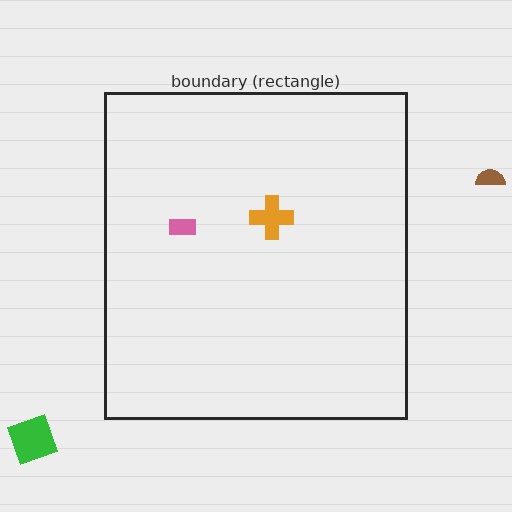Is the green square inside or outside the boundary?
Outside.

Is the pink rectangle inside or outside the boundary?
Inside.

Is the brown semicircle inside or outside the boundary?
Outside.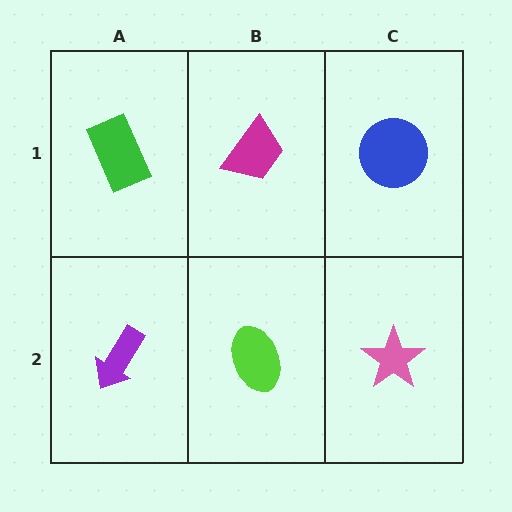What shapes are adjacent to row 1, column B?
A lime ellipse (row 2, column B), a green rectangle (row 1, column A), a blue circle (row 1, column C).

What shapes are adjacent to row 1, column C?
A pink star (row 2, column C), a magenta trapezoid (row 1, column B).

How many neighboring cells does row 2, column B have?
3.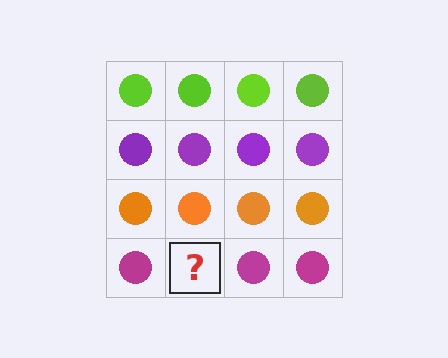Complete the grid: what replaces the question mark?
The question mark should be replaced with a magenta circle.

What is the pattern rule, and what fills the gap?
The rule is that each row has a consistent color. The gap should be filled with a magenta circle.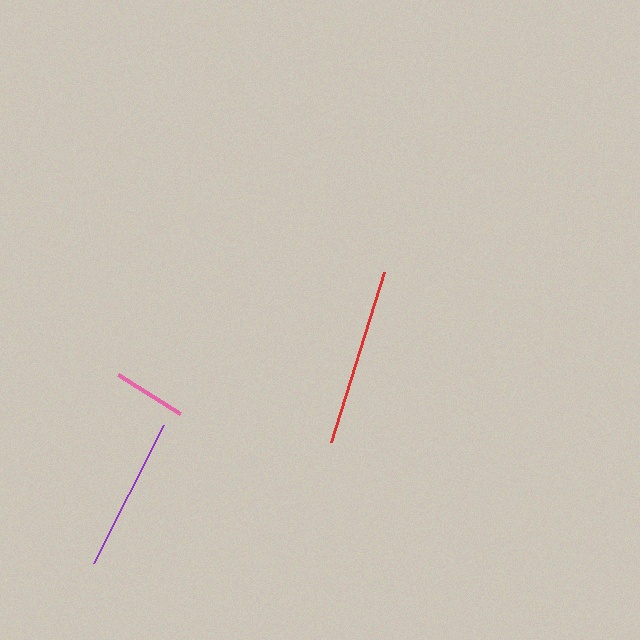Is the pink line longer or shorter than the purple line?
The purple line is longer than the pink line.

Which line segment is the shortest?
The pink line is the shortest at approximately 73 pixels.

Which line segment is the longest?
The red line is the longest at approximately 178 pixels.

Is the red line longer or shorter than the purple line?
The red line is longer than the purple line.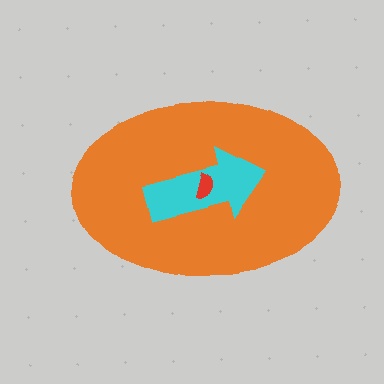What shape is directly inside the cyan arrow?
The red semicircle.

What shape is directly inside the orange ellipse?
The cyan arrow.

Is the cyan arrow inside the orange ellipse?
Yes.